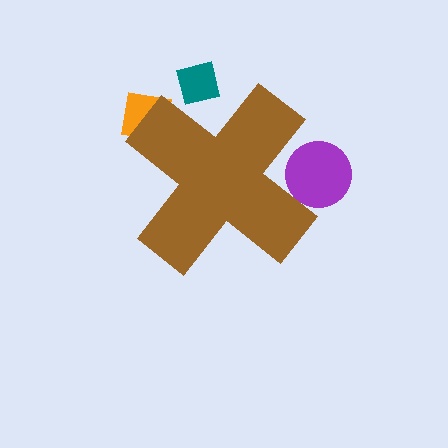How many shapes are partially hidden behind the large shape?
3 shapes are partially hidden.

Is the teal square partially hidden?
Yes, the teal square is partially hidden behind the brown cross.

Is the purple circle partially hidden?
Yes, the purple circle is partially hidden behind the brown cross.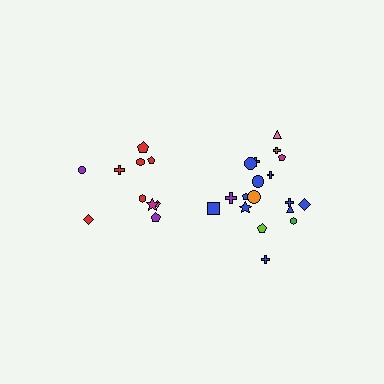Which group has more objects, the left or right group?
The right group.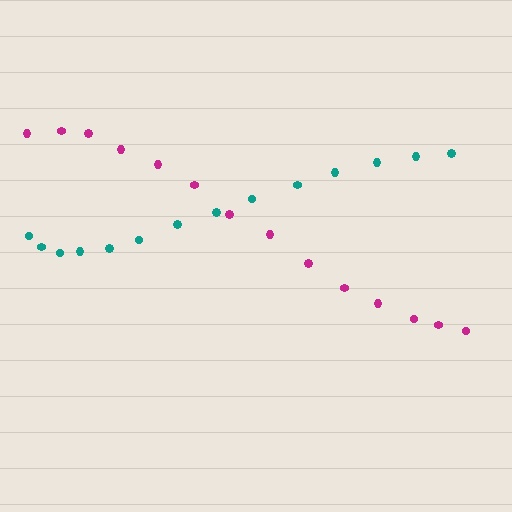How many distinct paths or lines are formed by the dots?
There are 2 distinct paths.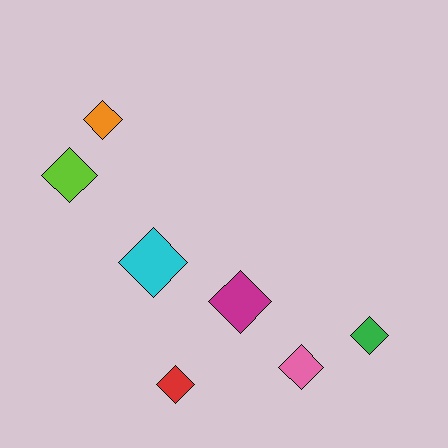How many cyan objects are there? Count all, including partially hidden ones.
There is 1 cyan object.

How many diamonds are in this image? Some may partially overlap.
There are 7 diamonds.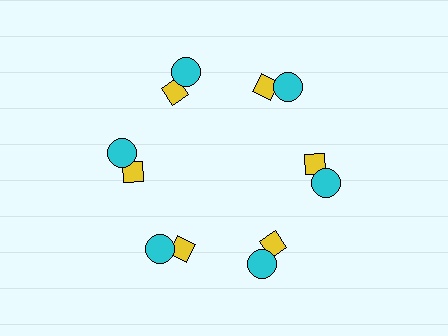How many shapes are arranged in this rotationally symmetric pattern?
There are 12 shapes, arranged in 6 groups of 2.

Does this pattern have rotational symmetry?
Yes, this pattern has 6-fold rotational symmetry. It looks the same after rotating 60 degrees around the center.